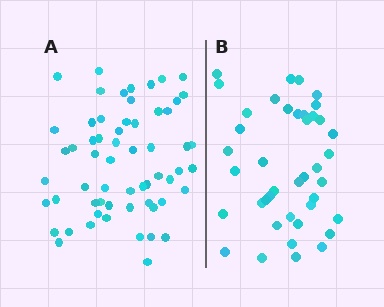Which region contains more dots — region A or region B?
Region A (the left region) has more dots.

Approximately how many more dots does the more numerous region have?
Region A has approximately 20 more dots than region B.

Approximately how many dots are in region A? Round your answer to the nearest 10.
About 60 dots.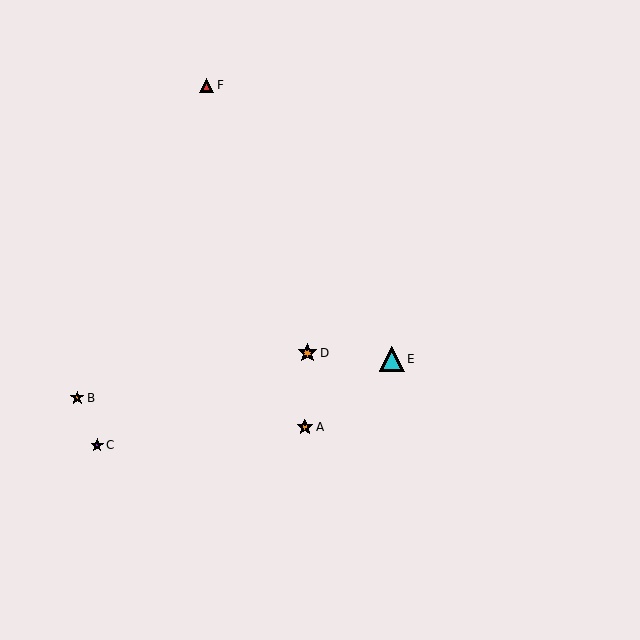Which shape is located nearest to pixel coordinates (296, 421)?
The orange star (labeled A) at (305, 427) is nearest to that location.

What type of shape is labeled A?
Shape A is an orange star.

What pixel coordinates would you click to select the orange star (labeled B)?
Click at (77, 398) to select the orange star B.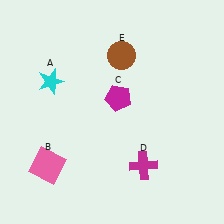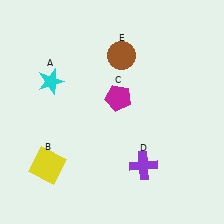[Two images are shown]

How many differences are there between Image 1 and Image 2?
There are 2 differences between the two images.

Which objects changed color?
B changed from pink to yellow. D changed from magenta to purple.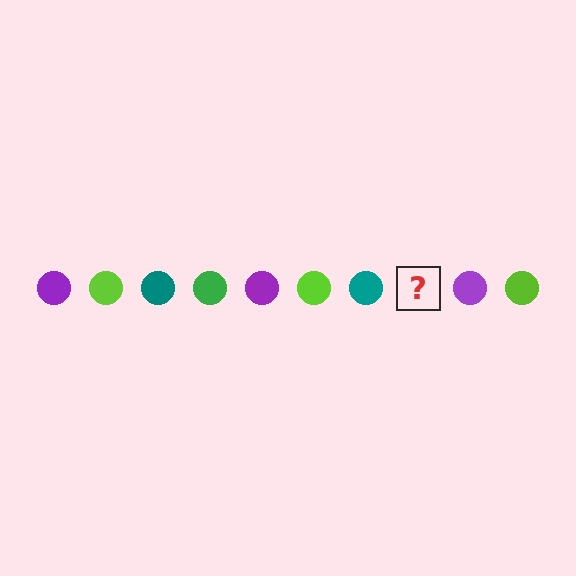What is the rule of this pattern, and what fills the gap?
The rule is that the pattern cycles through purple, lime, teal, green circles. The gap should be filled with a green circle.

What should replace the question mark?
The question mark should be replaced with a green circle.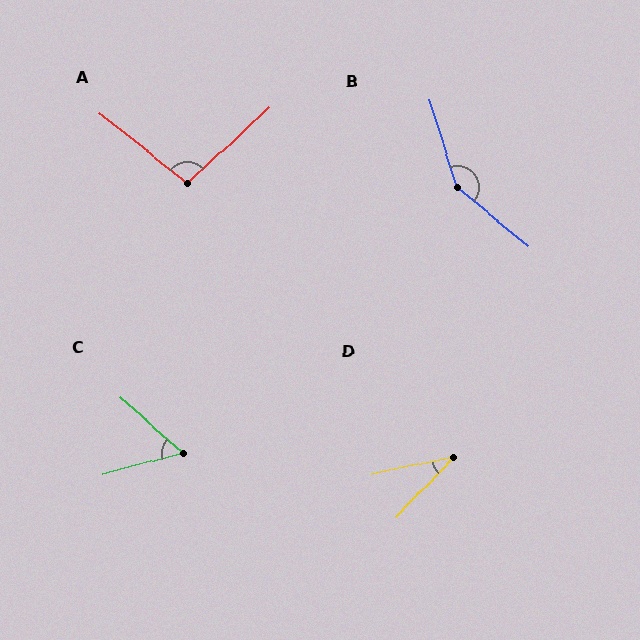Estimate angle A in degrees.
Approximately 99 degrees.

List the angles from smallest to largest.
D (35°), C (57°), A (99°), B (147°).